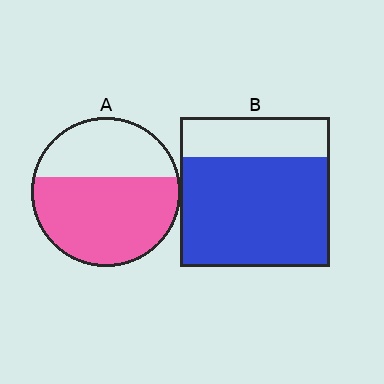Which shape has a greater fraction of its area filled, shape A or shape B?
Shape B.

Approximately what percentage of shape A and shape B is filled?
A is approximately 65% and B is approximately 75%.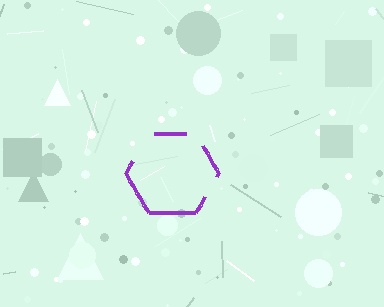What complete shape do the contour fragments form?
The contour fragments form a hexagon.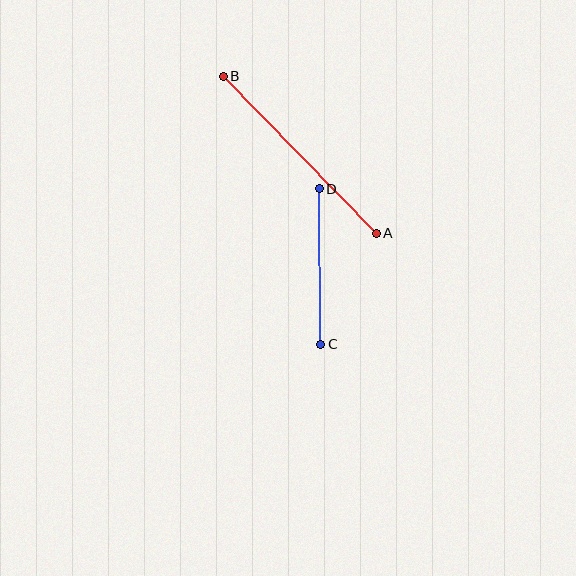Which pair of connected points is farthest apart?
Points A and B are farthest apart.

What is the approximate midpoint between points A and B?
The midpoint is at approximately (300, 155) pixels.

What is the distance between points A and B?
The distance is approximately 219 pixels.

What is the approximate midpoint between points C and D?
The midpoint is at approximately (320, 267) pixels.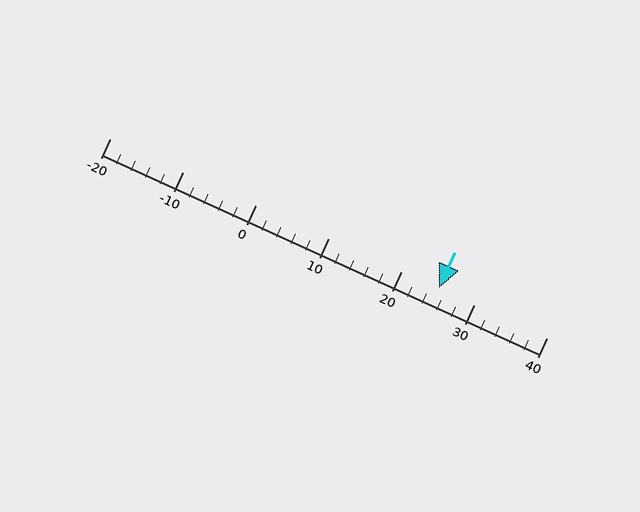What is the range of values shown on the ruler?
The ruler shows values from -20 to 40.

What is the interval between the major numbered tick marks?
The major tick marks are spaced 10 units apart.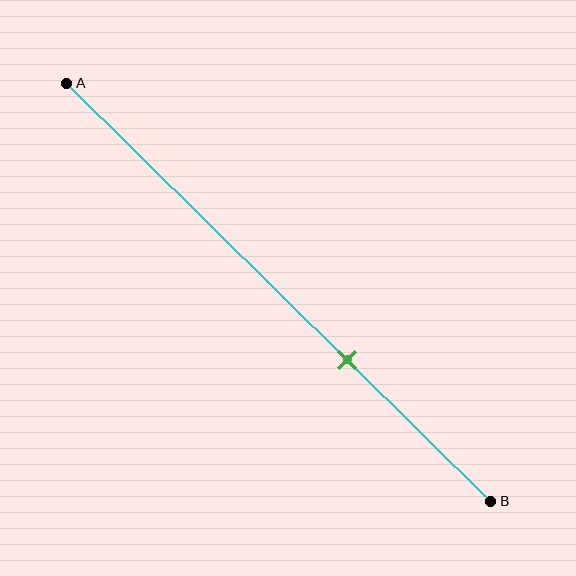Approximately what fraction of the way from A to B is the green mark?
The green mark is approximately 65% of the way from A to B.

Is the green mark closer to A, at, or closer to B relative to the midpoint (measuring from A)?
The green mark is closer to point B than the midpoint of segment AB.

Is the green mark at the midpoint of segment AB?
No, the mark is at about 65% from A, not at the 50% midpoint.